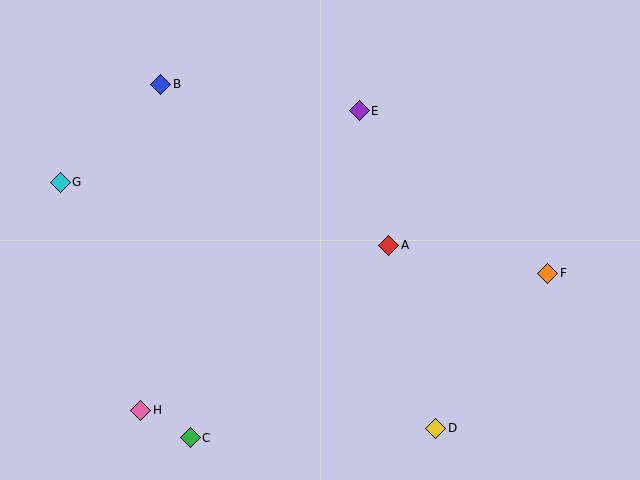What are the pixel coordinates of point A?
Point A is at (389, 245).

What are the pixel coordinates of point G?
Point G is at (60, 182).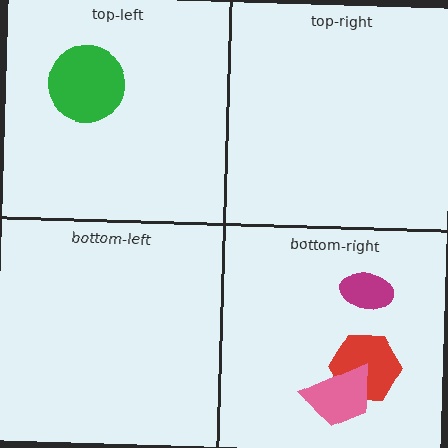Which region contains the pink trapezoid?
The bottom-right region.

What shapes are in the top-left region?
The green circle.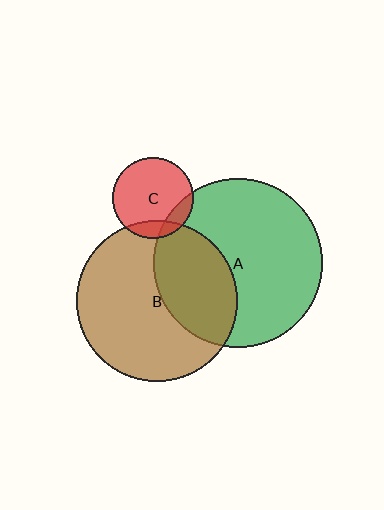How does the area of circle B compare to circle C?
Approximately 3.9 times.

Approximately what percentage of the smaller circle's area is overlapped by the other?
Approximately 15%.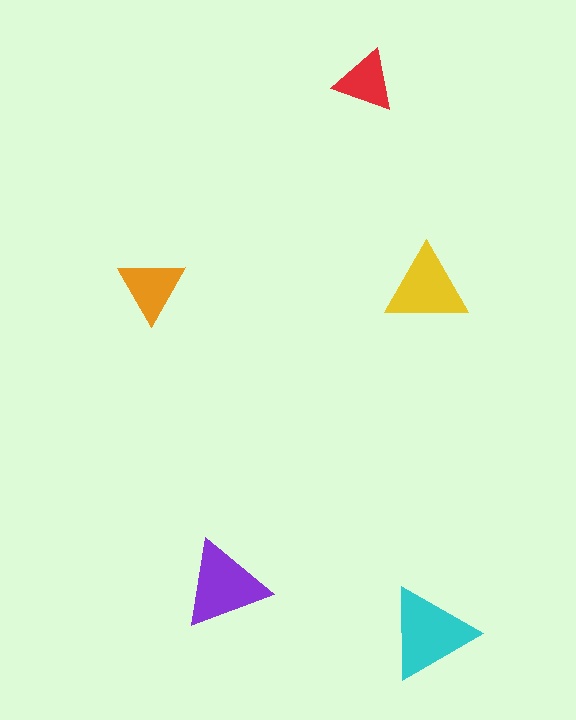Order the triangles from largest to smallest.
the cyan one, the purple one, the yellow one, the orange one, the red one.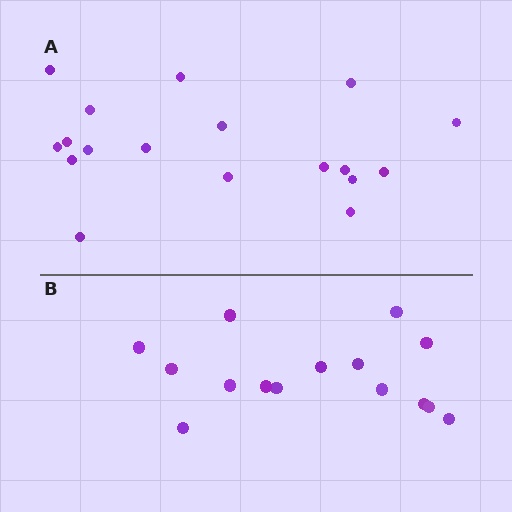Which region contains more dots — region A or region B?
Region A (the top region) has more dots.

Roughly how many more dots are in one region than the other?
Region A has just a few more — roughly 2 or 3 more dots than region B.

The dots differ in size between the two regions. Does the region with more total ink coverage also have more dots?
No. Region B has more total ink coverage because its dots are larger, but region A actually contains more individual dots. Total area can be misleading — the number of items is what matters here.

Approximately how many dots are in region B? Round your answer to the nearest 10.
About 20 dots. (The exact count is 15, which rounds to 20.)